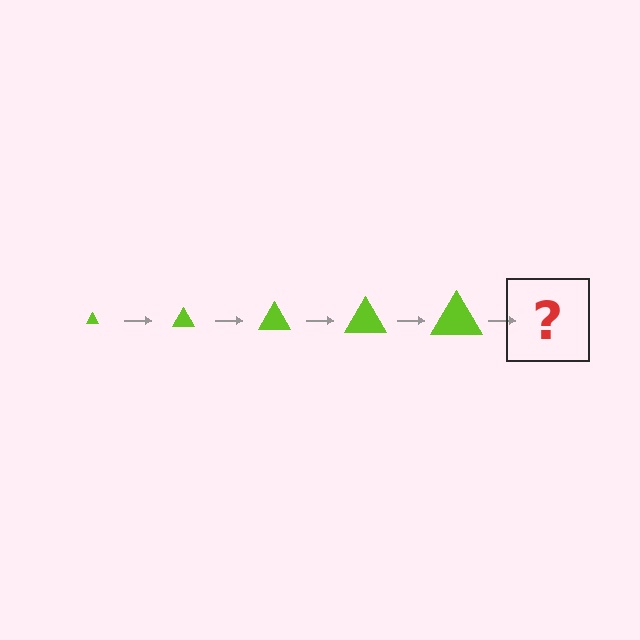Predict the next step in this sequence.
The next step is a lime triangle, larger than the previous one.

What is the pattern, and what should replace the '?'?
The pattern is that the triangle gets progressively larger each step. The '?' should be a lime triangle, larger than the previous one.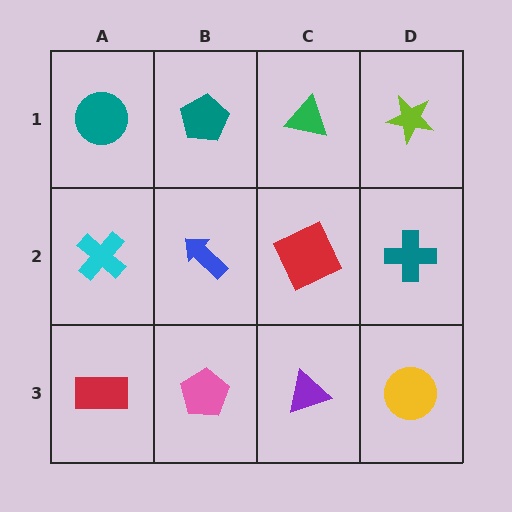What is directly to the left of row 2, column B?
A cyan cross.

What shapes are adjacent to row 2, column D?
A lime star (row 1, column D), a yellow circle (row 3, column D), a red square (row 2, column C).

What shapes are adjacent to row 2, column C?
A green triangle (row 1, column C), a purple triangle (row 3, column C), a blue arrow (row 2, column B), a teal cross (row 2, column D).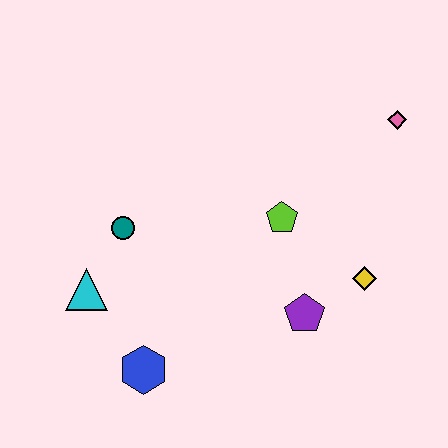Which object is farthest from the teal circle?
The pink diamond is farthest from the teal circle.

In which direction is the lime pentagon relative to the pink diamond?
The lime pentagon is to the left of the pink diamond.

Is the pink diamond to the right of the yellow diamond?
Yes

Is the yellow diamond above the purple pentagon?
Yes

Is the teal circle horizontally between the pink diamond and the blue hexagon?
No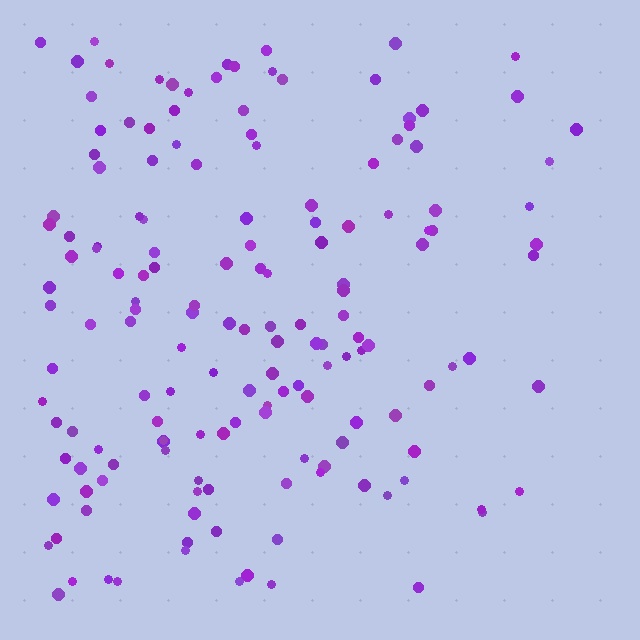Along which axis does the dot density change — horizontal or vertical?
Horizontal.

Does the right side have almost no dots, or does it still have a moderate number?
Still a moderate number, just noticeably fewer than the left.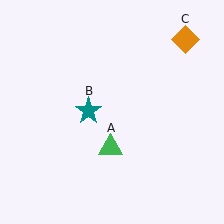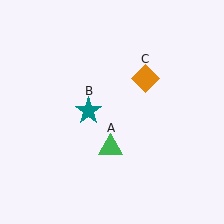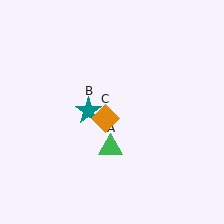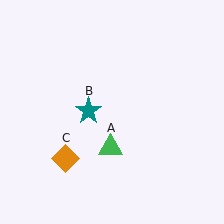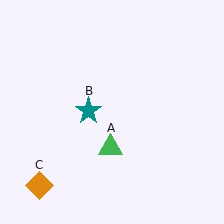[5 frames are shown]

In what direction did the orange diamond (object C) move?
The orange diamond (object C) moved down and to the left.